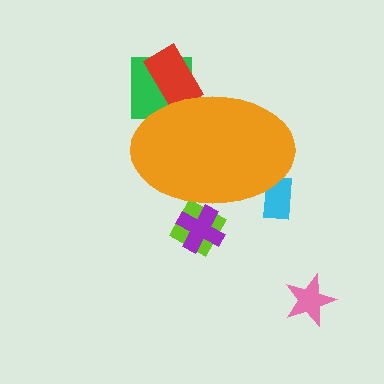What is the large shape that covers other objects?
An orange ellipse.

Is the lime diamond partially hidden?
Yes, the lime diamond is partially hidden behind the orange ellipse.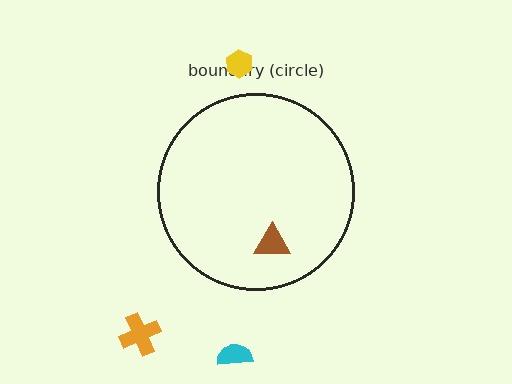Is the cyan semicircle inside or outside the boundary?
Outside.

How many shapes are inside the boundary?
1 inside, 3 outside.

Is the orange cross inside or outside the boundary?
Outside.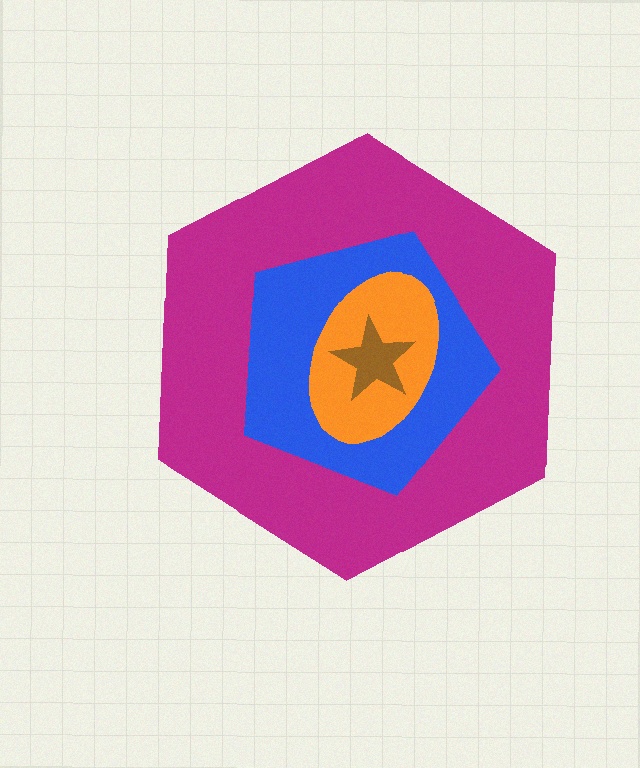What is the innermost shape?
The brown star.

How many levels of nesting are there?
4.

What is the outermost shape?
The magenta hexagon.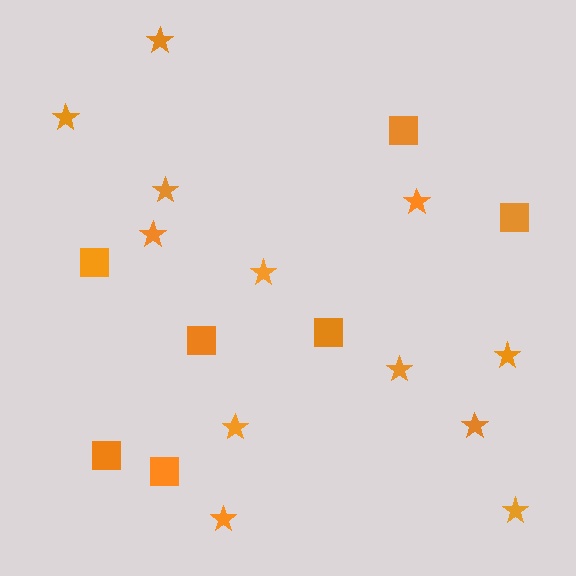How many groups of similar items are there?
There are 2 groups: one group of stars (12) and one group of squares (7).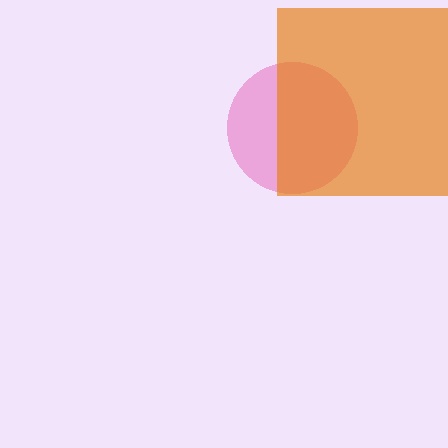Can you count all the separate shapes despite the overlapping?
Yes, there are 2 separate shapes.